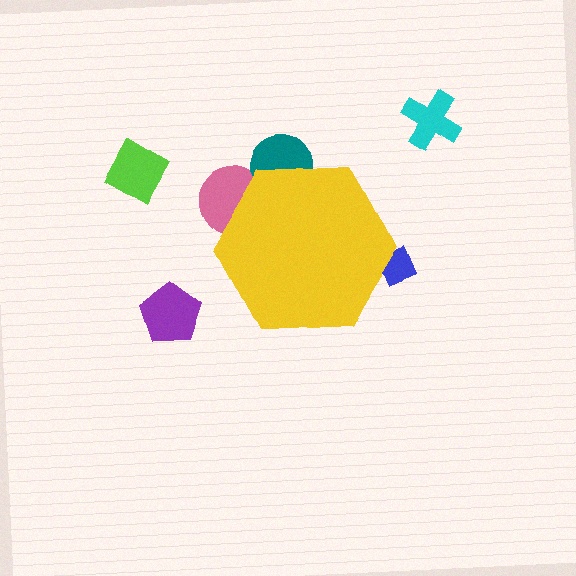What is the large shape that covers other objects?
A yellow hexagon.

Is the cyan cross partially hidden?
No, the cyan cross is fully visible.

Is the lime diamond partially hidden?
No, the lime diamond is fully visible.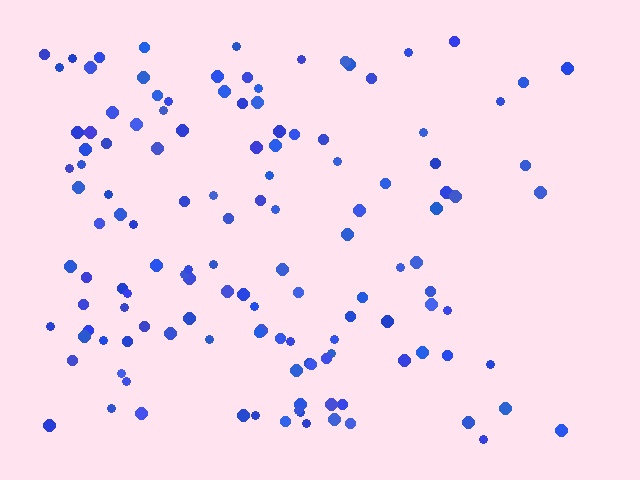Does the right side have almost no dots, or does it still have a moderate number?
Still a moderate number, just noticeably fewer than the left.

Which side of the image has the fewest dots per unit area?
The right.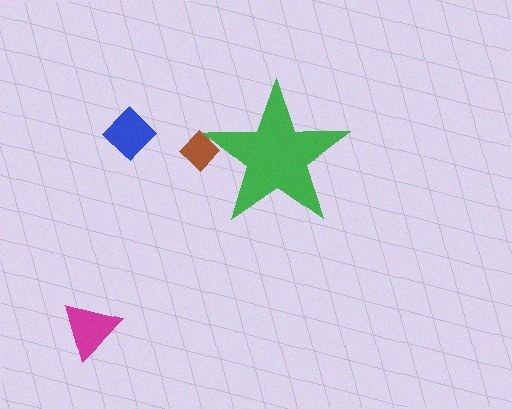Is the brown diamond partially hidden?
Yes, the brown diamond is partially hidden behind the green star.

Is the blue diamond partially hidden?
No, the blue diamond is fully visible.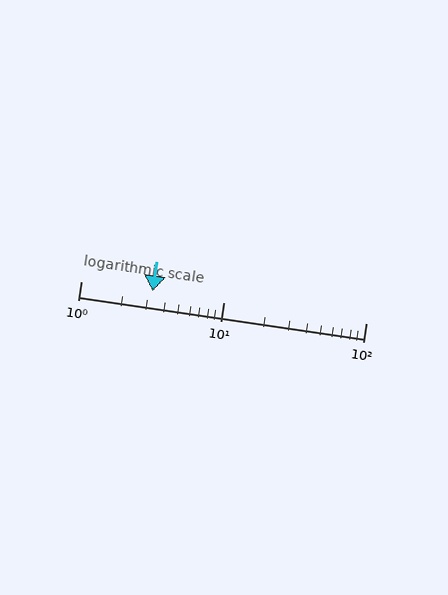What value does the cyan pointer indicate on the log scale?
The pointer indicates approximately 3.2.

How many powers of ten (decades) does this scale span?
The scale spans 2 decades, from 1 to 100.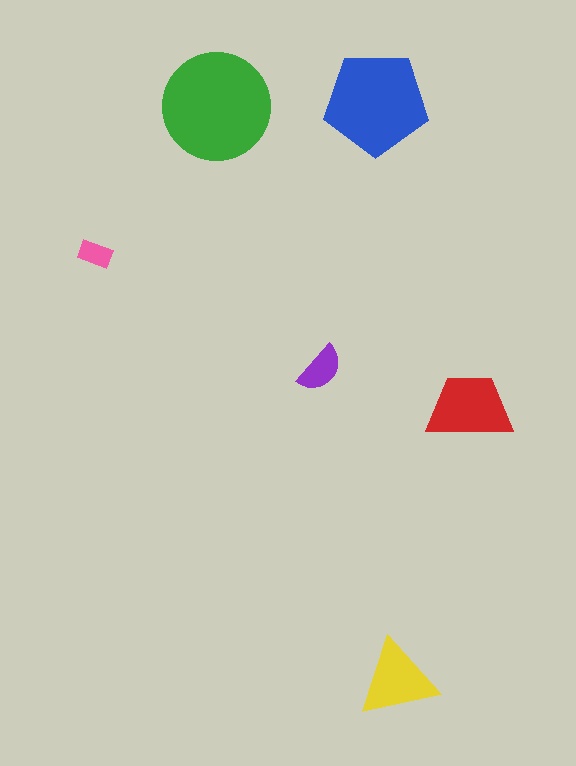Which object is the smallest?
The pink rectangle.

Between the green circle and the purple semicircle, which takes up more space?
The green circle.